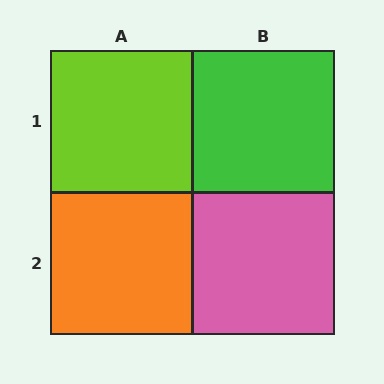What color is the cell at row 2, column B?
Pink.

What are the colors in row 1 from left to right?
Lime, green.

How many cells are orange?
1 cell is orange.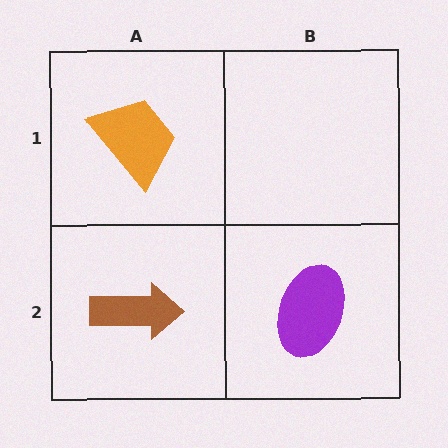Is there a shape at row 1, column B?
No, that cell is empty.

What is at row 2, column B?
A purple ellipse.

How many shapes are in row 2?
2 shapes.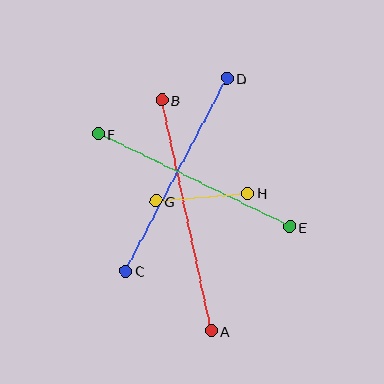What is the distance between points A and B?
The distance is approximately 236 pixels.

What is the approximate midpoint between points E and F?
The midpoint is at approximately (194, 180) pixels.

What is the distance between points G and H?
The distance is approximately 92 pixels.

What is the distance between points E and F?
The distance is approximately 213 pixels.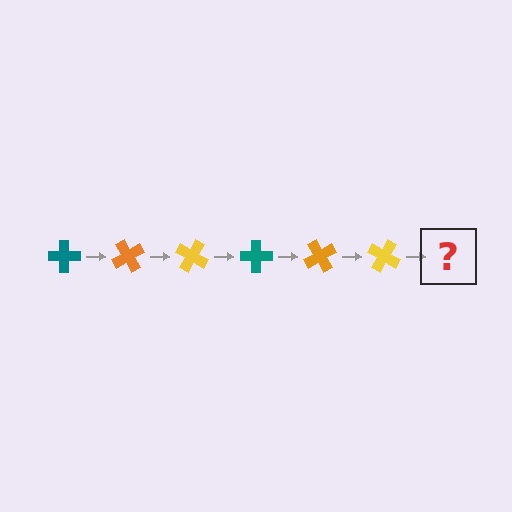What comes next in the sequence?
The next element should be a teal cross, rotated 360 degrees from the start.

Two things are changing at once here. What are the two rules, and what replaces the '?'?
The two rules are that it rotates 60 degrees each step and the color cycles through teal, orange, and yellow. The '?' should be a teal cross, rotated 360 degrees from the start.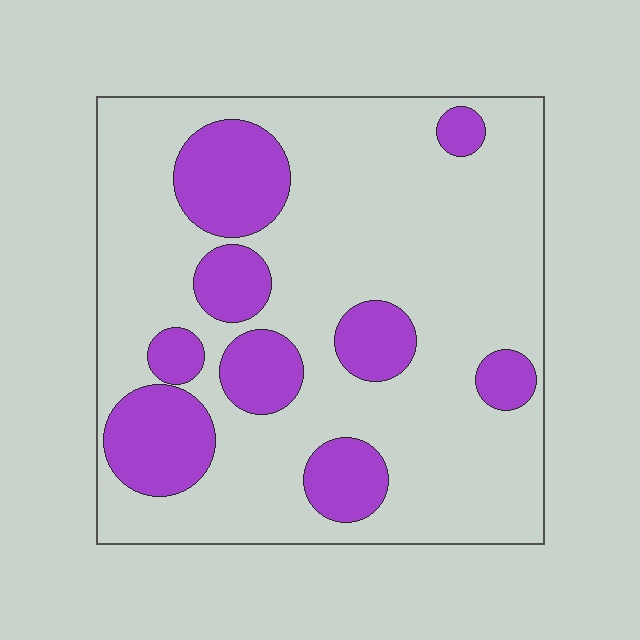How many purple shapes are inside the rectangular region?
9.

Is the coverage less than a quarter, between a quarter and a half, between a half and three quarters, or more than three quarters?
Less than a quarter.